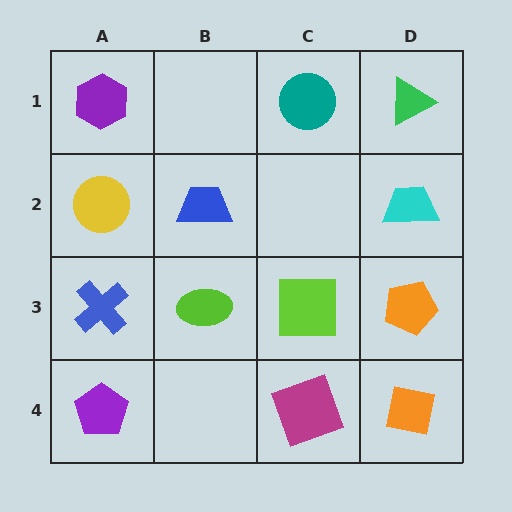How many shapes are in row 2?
3 shapes.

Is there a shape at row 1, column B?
No, that cell is empty.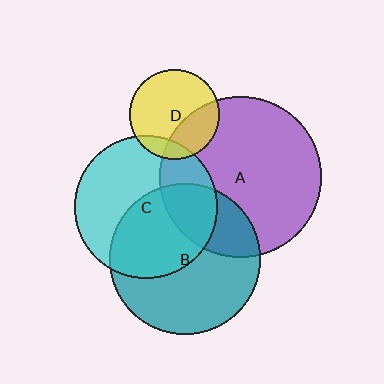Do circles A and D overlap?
Yes.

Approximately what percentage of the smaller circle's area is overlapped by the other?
Approximately 30%.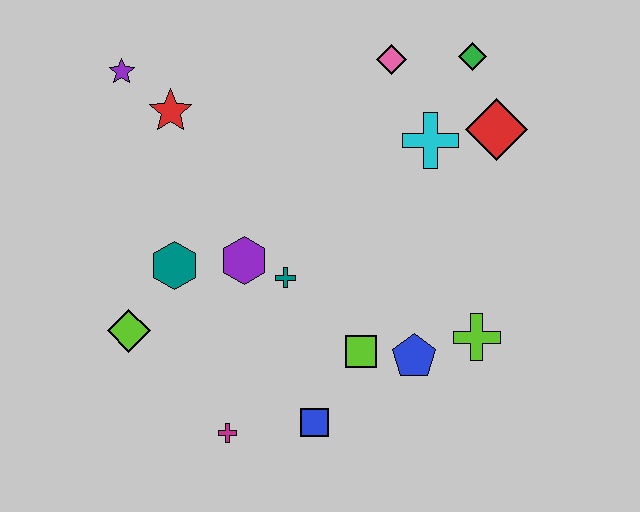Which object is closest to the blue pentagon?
The lime square is closest to the blue pentagon.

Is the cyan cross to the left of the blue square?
No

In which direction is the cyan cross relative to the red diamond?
The cyan cross is to the left of the red diamond.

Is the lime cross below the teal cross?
Yes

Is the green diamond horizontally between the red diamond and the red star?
Yes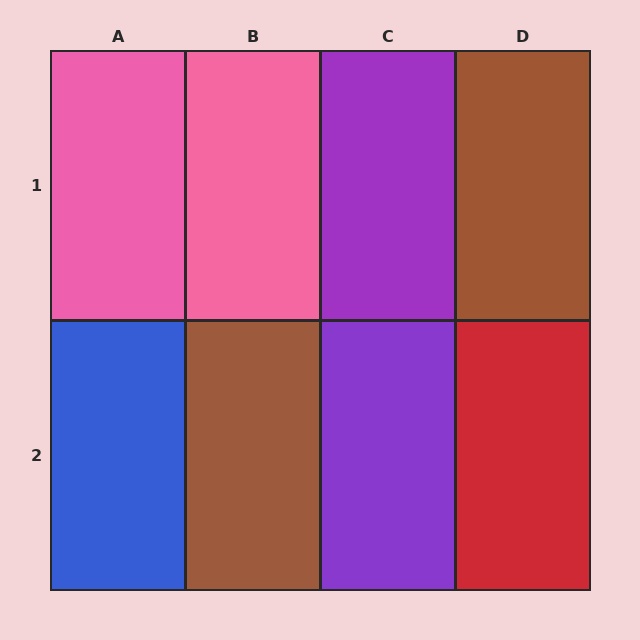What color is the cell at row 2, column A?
Blue.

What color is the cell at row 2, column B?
Brown.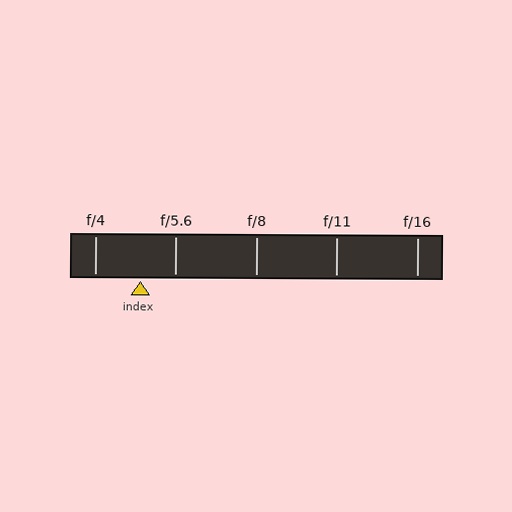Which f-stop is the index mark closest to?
The index mark is closest to f/5.6.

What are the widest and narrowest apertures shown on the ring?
The widest aperture shown is f/4 and the narrowest is f/16.